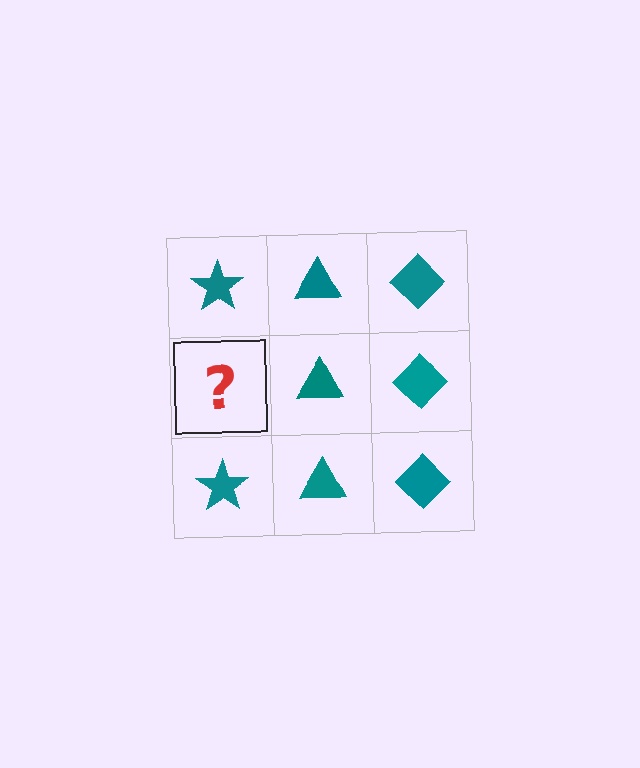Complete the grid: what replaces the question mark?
The question mark should be replaced with a teal star.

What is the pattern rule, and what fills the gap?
The rule is that each column has a consistent shape. The gap should be filled with a teal star.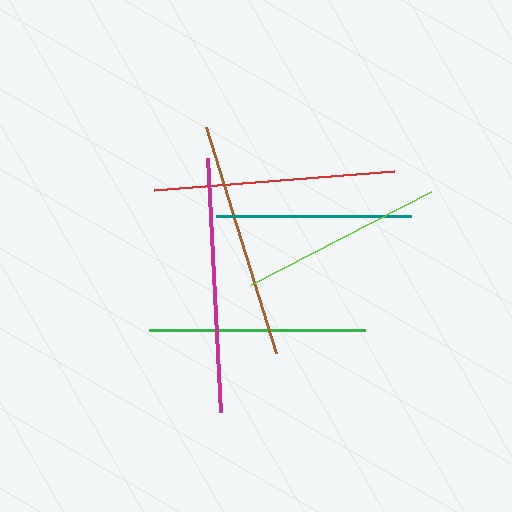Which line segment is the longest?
The magenta line is the longest at approximately 254 pixels.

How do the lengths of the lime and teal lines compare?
The lime and teal lines are approximately the same length.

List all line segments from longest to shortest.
From longest to shortest: magenta, red, brown, green, lime, teal.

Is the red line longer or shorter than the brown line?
The red line is longer than the brown line.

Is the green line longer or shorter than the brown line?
The brown line is longer than the green line.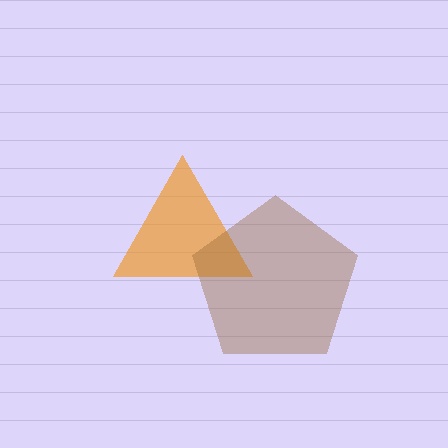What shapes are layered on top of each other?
The layered shapes are: an orange triangle, a brown pentagon.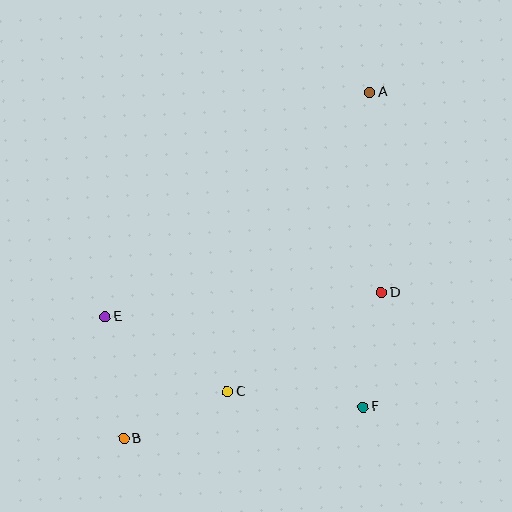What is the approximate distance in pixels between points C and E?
The distance between C and E is approximately 143 pixels.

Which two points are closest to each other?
Points B and C are closest to each other.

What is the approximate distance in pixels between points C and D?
The distance between C and D is approximately 183 pixels.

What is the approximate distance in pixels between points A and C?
The distance between A and C is approximately 331 pixels.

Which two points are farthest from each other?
Points A and B are farthest from each other.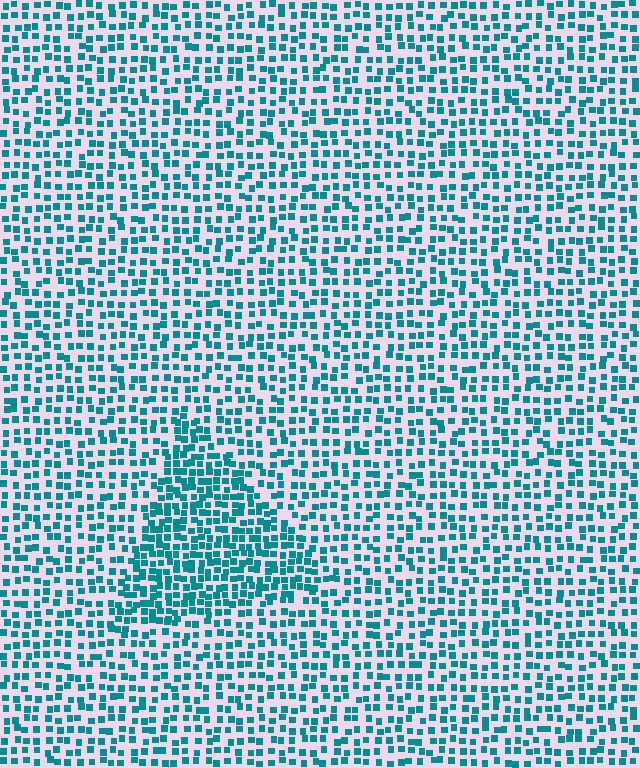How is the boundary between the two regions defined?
The boundary is defined by a change in element density (approximately 1.7x ratio). All elements are the same color, size, and shape.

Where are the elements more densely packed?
The elements are more densely packed inside the triangle boundary.